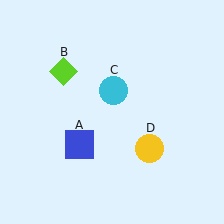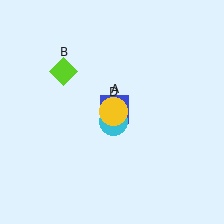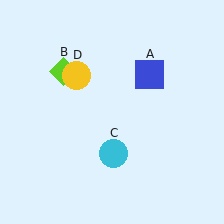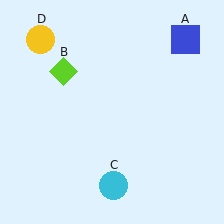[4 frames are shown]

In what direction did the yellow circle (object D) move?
The yellow circle (object D) moved up and to the left.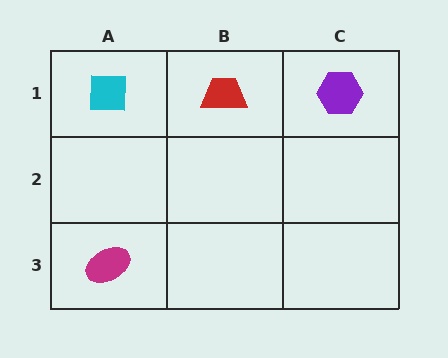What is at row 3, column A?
A magenta ellipse.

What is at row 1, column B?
A red trapezoid.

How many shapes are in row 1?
3 shapes.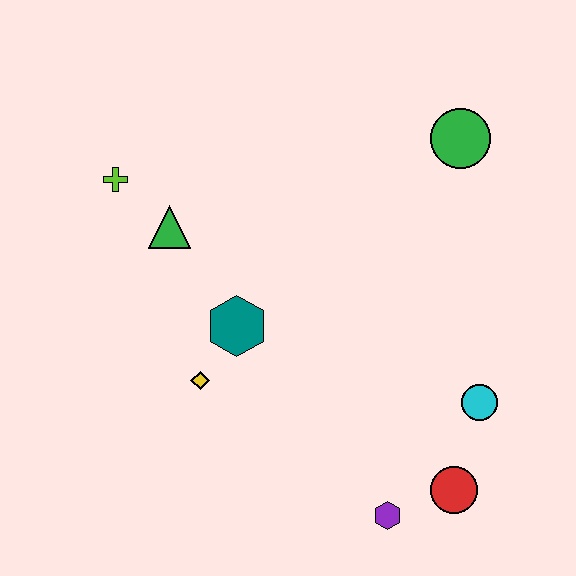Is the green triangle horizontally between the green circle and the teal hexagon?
No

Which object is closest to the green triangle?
The lime cross is closest to the green triangle.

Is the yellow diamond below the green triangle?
Yes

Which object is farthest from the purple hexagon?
The lime cross is farthest from the purple hexagon.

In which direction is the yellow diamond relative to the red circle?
The yellow diamond is to the left of the red circle.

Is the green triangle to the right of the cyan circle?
No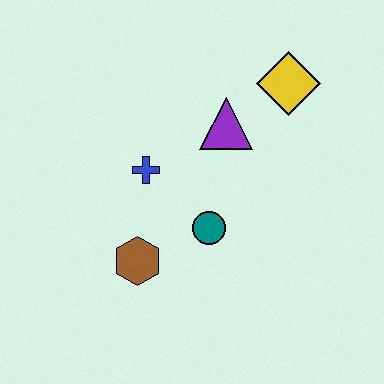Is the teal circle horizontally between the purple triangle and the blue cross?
Yes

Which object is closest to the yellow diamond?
The purple triangle is closest to the yellow diamond.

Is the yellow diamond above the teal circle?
Yes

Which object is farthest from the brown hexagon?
The yellow diamond is farthest from the brown hexagon.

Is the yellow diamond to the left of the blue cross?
No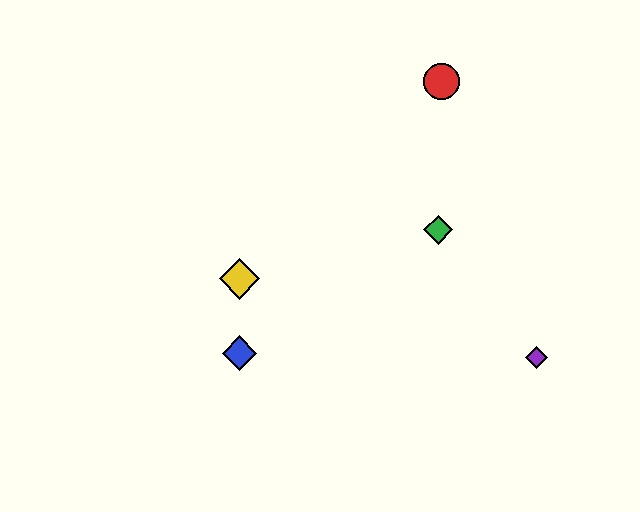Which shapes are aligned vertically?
The blue diamond, the yellow diamond are aligned vertically.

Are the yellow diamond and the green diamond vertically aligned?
No, the yellow diamond is at x≈240 and the green diamond is at x≈438.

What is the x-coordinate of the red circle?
The red circle is at x≈441.